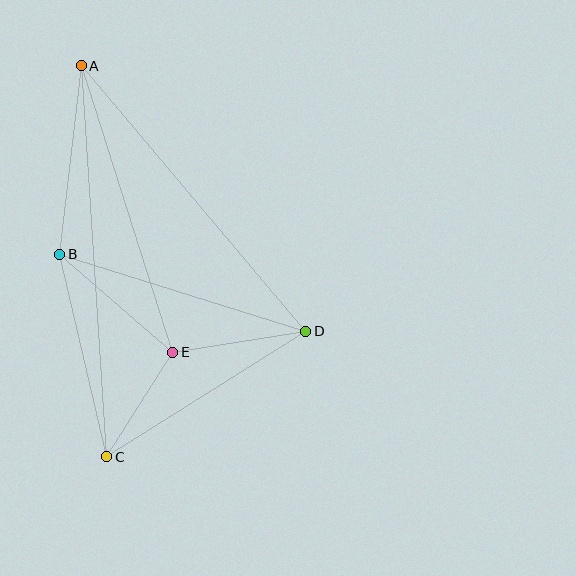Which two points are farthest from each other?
Points A and C are farthest from each other.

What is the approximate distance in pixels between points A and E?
The distance between A and E is approximately 301 pixels.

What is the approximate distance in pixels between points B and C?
The distance between B and C is approximately 208 pixels.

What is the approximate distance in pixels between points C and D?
The distance between C and D is approximately 236 pixels.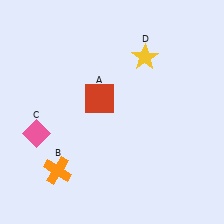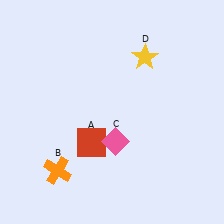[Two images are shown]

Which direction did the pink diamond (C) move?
The pink diamond (C) moved right.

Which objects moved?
The objects that moved are: the red square (A), the pink diamond (C).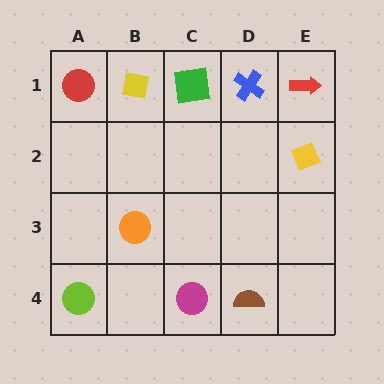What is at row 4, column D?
A brown semicircle.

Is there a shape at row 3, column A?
No, that cell is empty.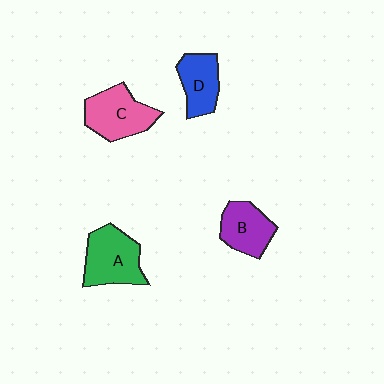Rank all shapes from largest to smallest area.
From largest to smallest: A (green), C (pink), B (purple), D (blue).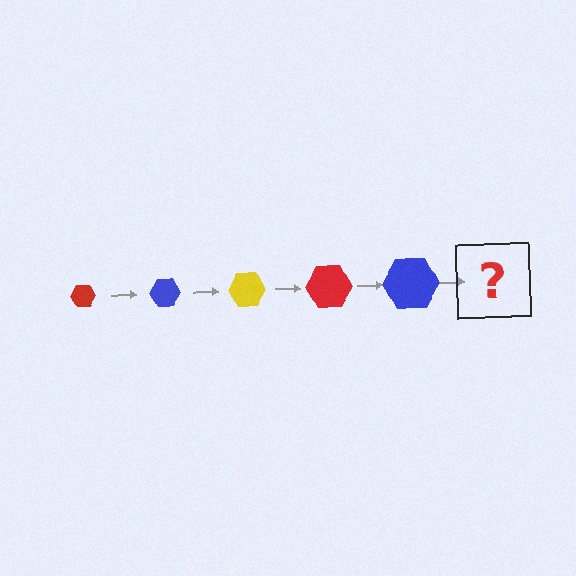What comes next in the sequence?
The next element should be a yellow hexagon, larger than the previous one.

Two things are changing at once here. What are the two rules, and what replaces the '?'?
The two rules are that the hexagon grows larger each step and the color cycles through red, blue, and yellow. The '?' should be a yellow hexagon, larger than the previous one.